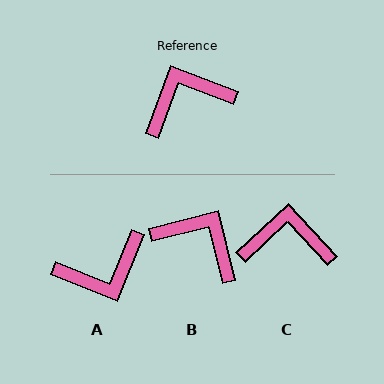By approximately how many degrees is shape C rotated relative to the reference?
Approximately 26 degrees clockwise.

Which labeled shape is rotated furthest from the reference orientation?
A, about 178 degrees away.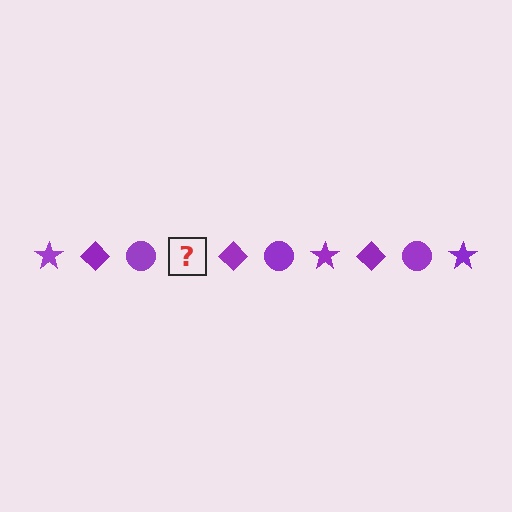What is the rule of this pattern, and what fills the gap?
The rule is that the pattern cycles through star, diamond, circle shapes in purple. The gap should be filled with a purple star.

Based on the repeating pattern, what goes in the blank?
The blank should be a purple star.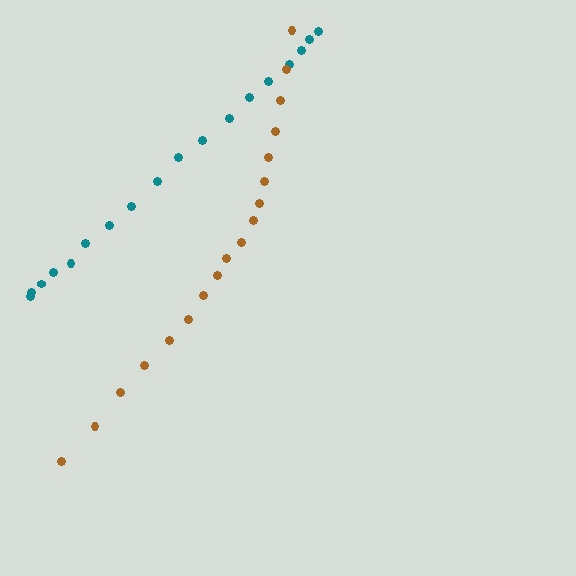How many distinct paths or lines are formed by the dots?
There are 2 distinct paths.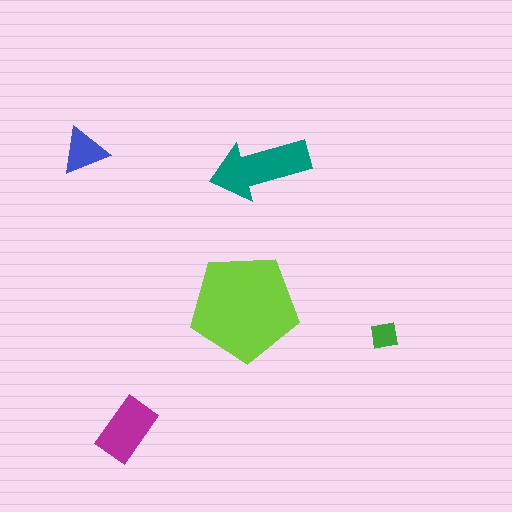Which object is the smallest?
The green square.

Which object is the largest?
The lime pentagon.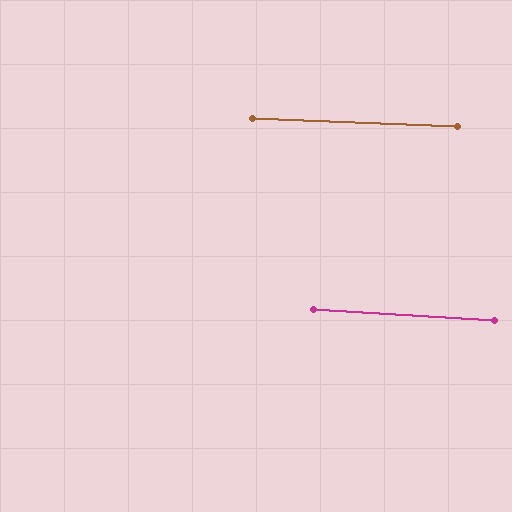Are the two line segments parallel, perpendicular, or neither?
Parallel — their directions differ by only 1.2°.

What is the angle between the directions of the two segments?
Approximately 1 degree.